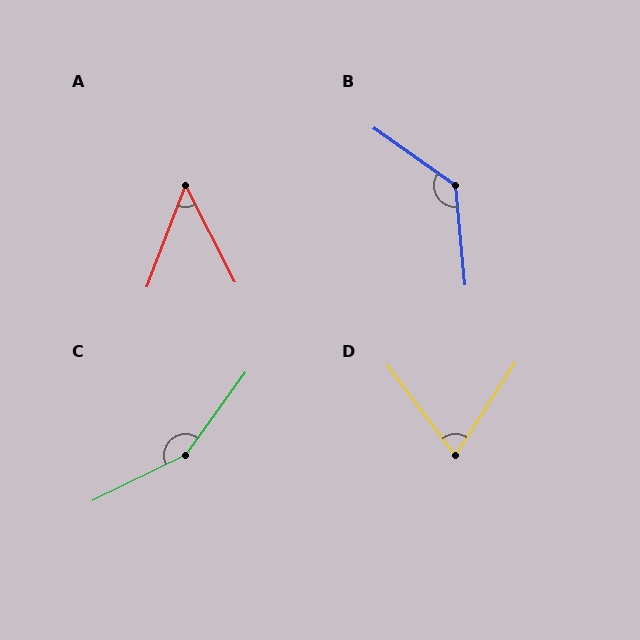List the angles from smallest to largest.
A (48°), D (70°), B (131°), C (152°).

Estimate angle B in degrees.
Approximately 131 degrees.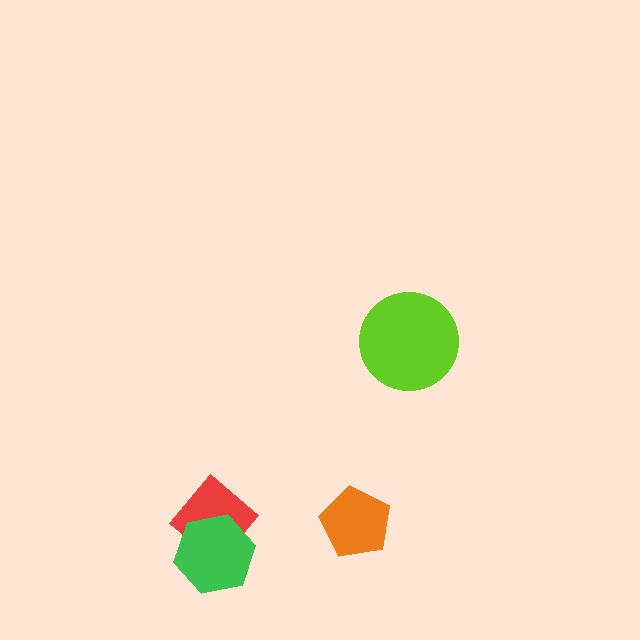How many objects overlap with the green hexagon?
1 object overlaps with the green hexagon.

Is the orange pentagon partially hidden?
No, no other shape covers it.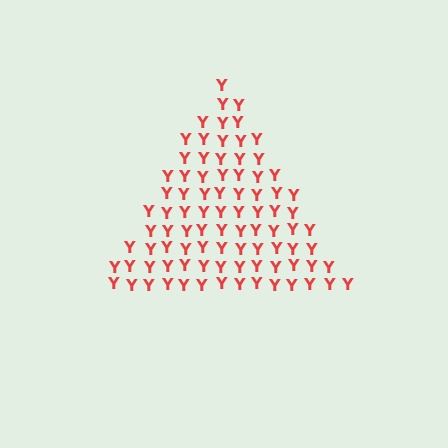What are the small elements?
The small elements are letter Y's.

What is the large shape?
The large shape is a triangle.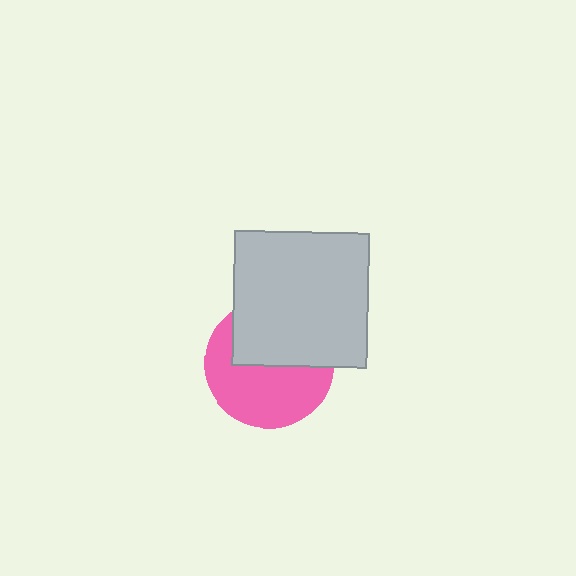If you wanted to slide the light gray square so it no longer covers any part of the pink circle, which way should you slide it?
Slide it up — that is the most direct way to separate the two shapes.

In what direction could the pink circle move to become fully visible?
The pink circle could move down. That would shift it out from behind the light gray square entirely.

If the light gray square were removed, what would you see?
You would see the complete pink circle.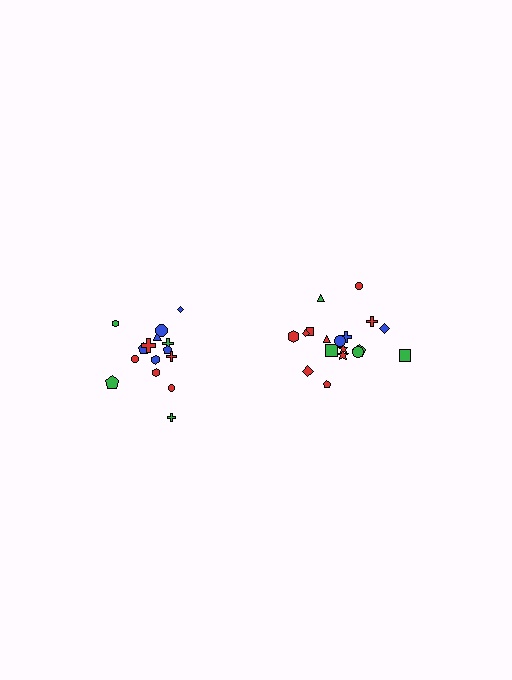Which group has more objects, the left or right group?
The right group.